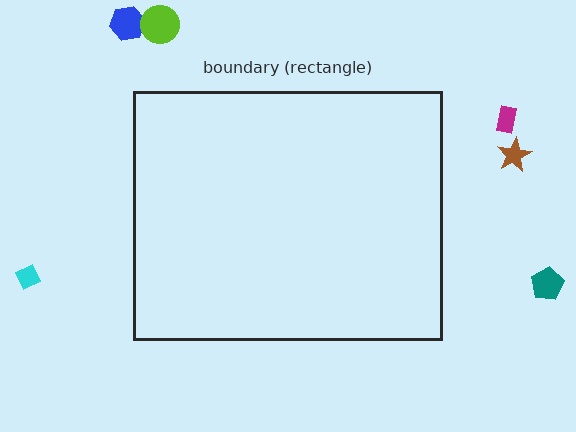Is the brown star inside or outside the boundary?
Outside.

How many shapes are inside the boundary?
0 inside, 6 outside.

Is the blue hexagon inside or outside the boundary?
Outside.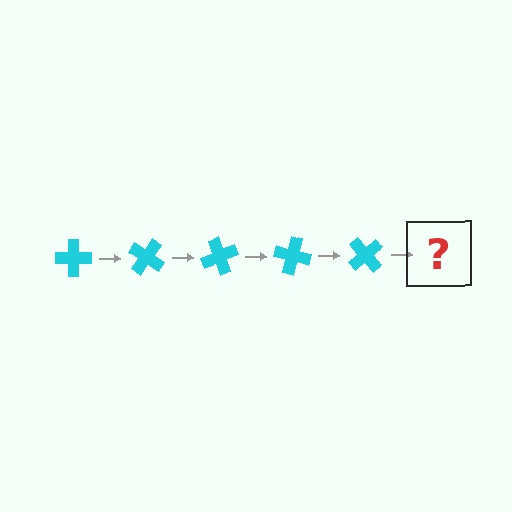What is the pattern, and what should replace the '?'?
The pattern is that the cross rotates 35 degrees each step. The '?' should be a cyan cross rotated 175 degrees.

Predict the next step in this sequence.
The next step is a cyan cross rotated 175 degrees.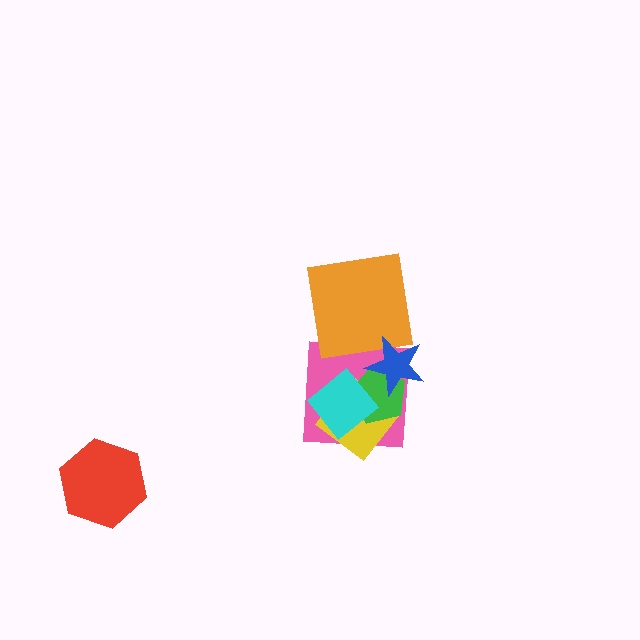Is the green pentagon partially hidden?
Yes, it is partially covered by another shape.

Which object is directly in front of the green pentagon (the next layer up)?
The cyan diamond is directly in front of the green pentagon.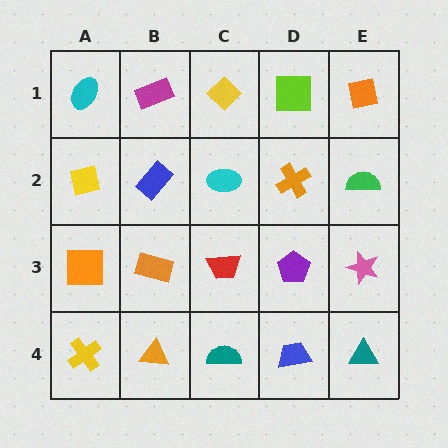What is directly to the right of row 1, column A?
A magenta rectangle.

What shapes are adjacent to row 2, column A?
A cyan ellipse (row 1, column A), an orange square (row 3, column A), a blue rectangle (row 2, column B).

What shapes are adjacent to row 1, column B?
A blue rectangle (row 2, column B), a cyan ellipse (row 1, column A), a yellow diamond (row 1, column C).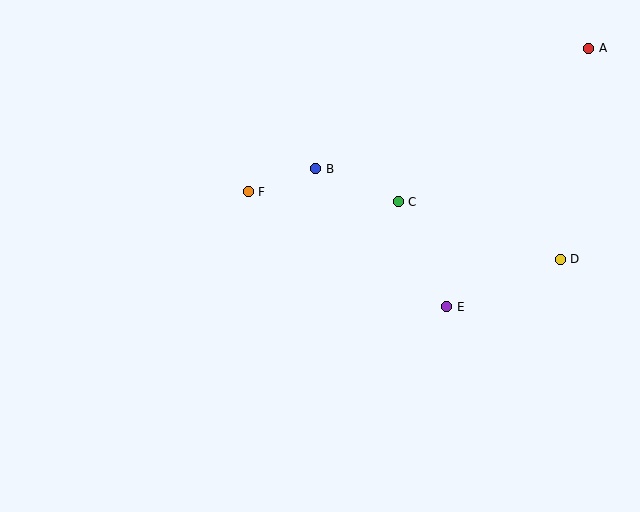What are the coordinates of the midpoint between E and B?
The midpoint between E and B is at (381, 238).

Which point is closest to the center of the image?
Point B at (316, 169) is closest to the center.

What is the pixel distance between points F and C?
The distance between F and C is 151 pixels.